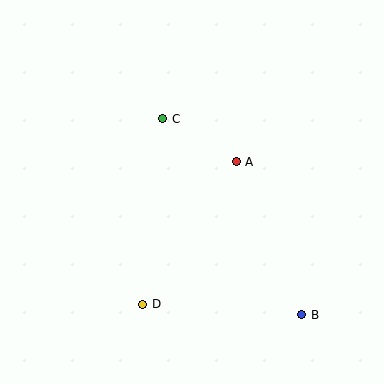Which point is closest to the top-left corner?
Point C is closest to the top-left corner.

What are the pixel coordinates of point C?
Point C is at (163, 119).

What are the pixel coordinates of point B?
Point B is at (302, 315).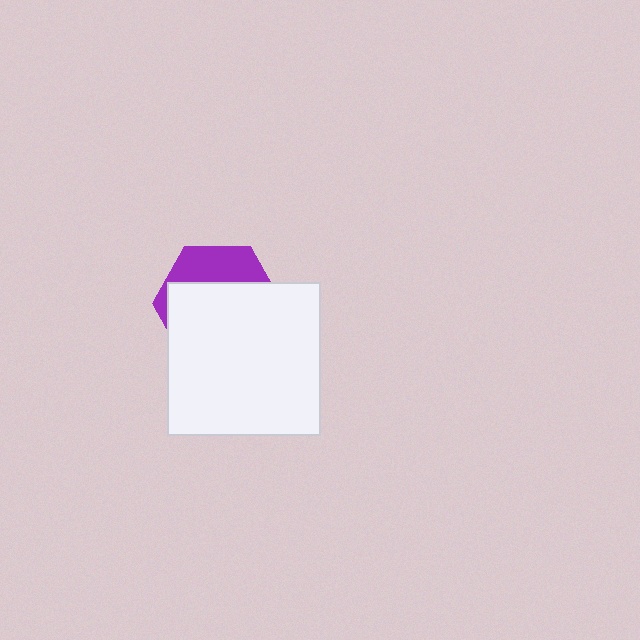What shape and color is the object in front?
The object in front is a white square.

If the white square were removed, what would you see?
You would see the complete purple hexagon.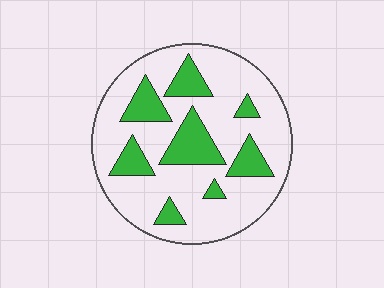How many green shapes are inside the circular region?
8.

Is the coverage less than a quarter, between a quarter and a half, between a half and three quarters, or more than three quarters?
Less than a quarter.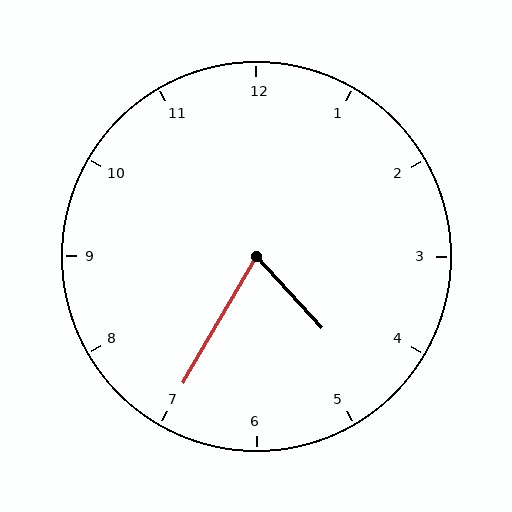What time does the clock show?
4:35.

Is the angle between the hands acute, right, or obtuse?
It is acute.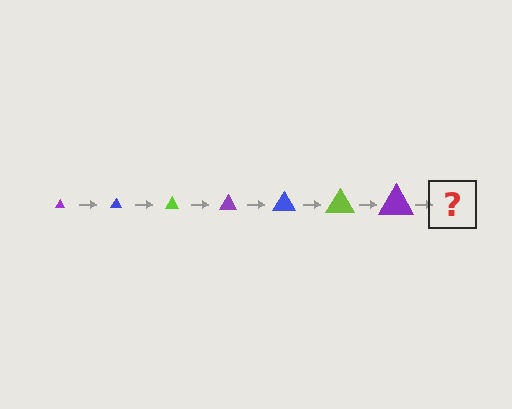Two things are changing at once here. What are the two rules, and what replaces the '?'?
The two rules are that the triangle grows larger each step and the color cycles through purple, blue, and lime. The '?' should be a blue triangle, larger than the previous one.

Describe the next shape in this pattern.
It should be a blue triangle, larger than the previous one.